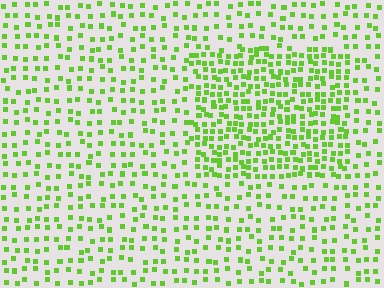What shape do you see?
I see a rectangle.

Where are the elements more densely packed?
The elements are more densely packed inside the rectangle boundary.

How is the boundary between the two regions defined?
The boundary is defined by a change in element density (approximately 2.0x ratio). All elements are the same color, size, and shape.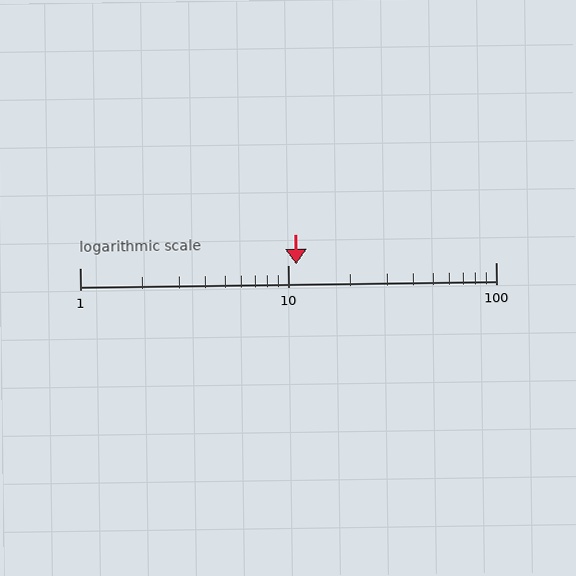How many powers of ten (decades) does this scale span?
The scale spans 2 decades, from 1 to 100.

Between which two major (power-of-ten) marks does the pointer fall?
The pointer is between 10 and 100.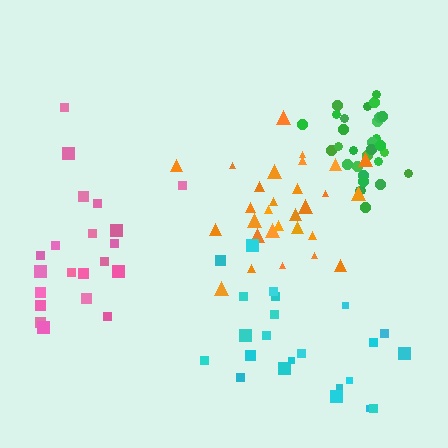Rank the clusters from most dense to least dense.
green, orange, pink, cyan.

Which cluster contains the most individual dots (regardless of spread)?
Green (30).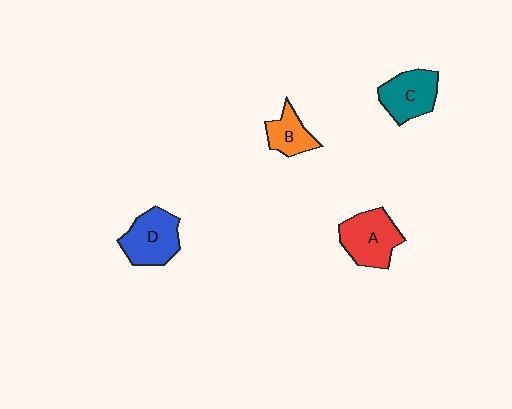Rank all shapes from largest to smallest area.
From largest to smallest: A (red), D (blue), C (teal), B (orange).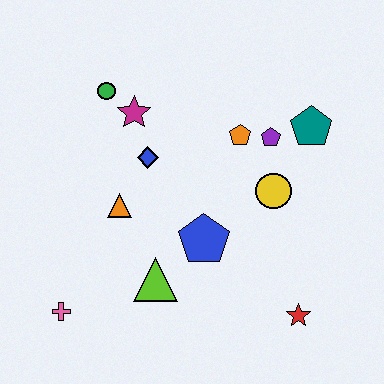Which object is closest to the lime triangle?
The blue pentagon is closest to the lime triangle.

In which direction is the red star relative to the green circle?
The red star is below the green circle.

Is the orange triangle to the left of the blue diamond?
Yes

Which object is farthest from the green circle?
The red star is farthest from the green circle.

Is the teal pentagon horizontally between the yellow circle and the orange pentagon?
No